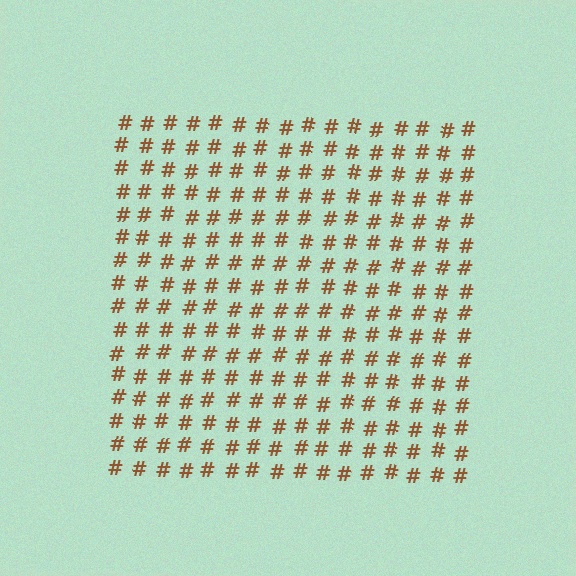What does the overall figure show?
The overall figure shows a square.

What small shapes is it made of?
It is made of small hash symbols.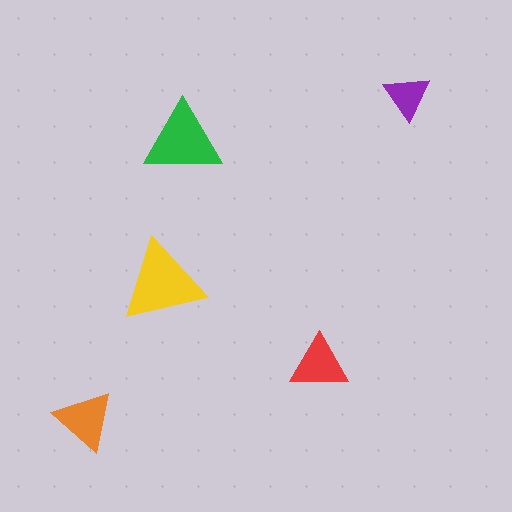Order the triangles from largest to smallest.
the yellow one, the green one, the orange one, the red one, the purple one.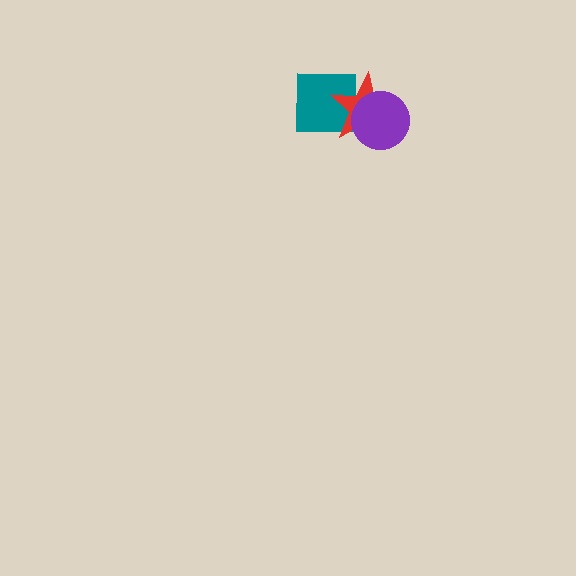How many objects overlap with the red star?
2 objects overlap with the red star.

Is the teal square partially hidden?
Yes, it is partially covered by another shape.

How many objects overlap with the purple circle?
1 object overlaps with the purple circle.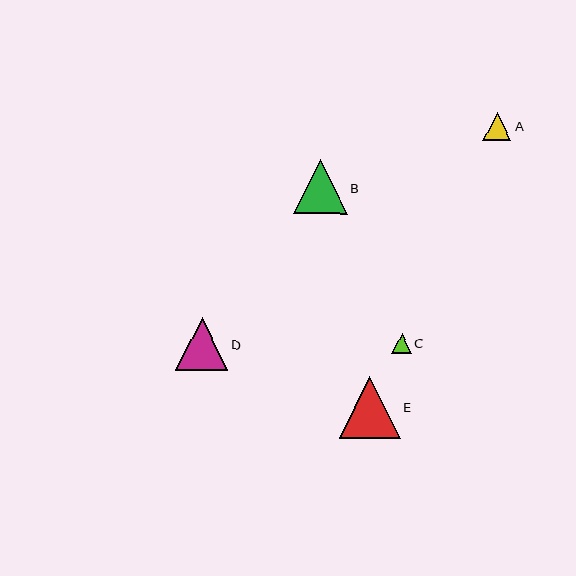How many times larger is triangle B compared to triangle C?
Triangle B is approximately 2.7 times the size of triangle C.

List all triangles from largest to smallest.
From largest to smallest: E, B, D, A, C.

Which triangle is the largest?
Triangle E is the largest with a size of approximately 61 pixels.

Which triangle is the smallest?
Triangle C is the smallest with a size of approximately 20 pixels.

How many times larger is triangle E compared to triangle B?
Triangle E is approximately 1.1 times the size of triangle B.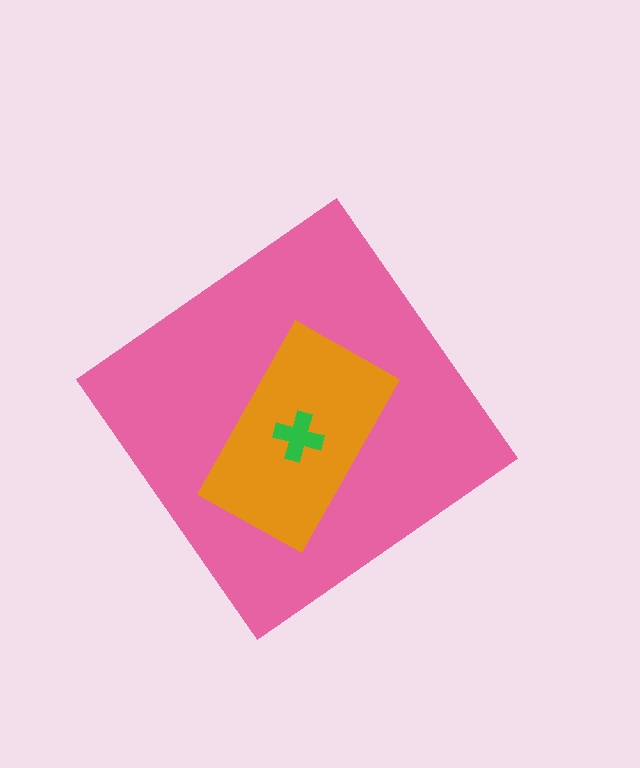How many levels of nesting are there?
3.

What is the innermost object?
The green cross.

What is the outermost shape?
The pink diamond.